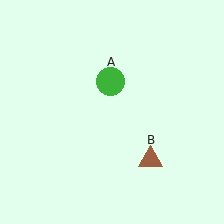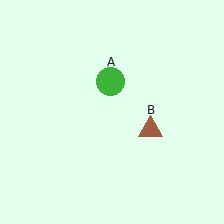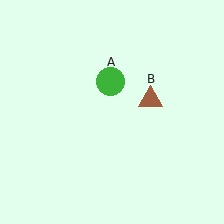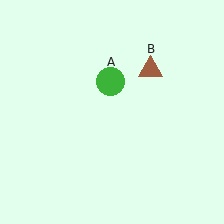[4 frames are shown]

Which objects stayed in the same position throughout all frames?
Green circle (object A) remained stationary.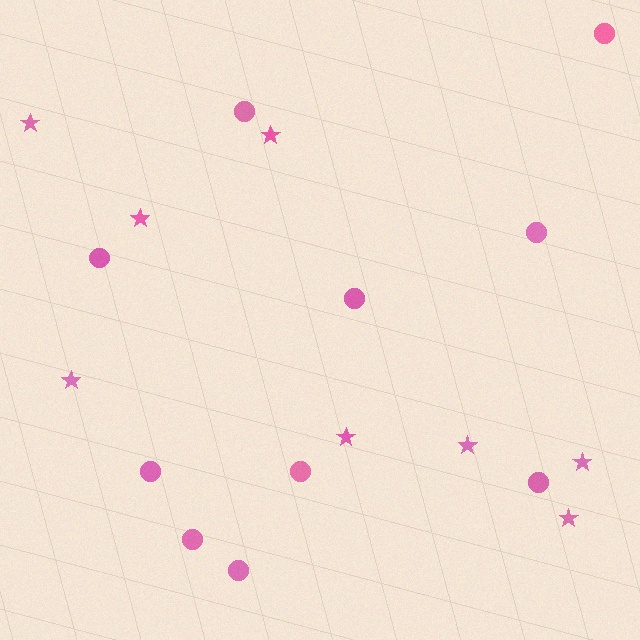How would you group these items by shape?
There are 2 groups: one group of stars (8) and one group of circles (10).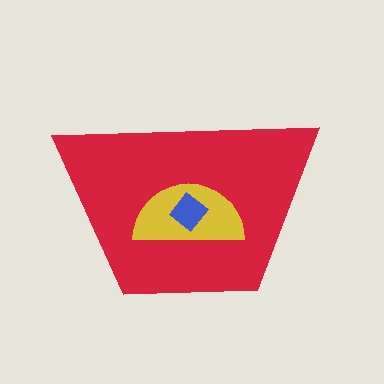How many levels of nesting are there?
3.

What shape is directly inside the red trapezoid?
The yellow semicircle.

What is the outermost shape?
The red trapezoid.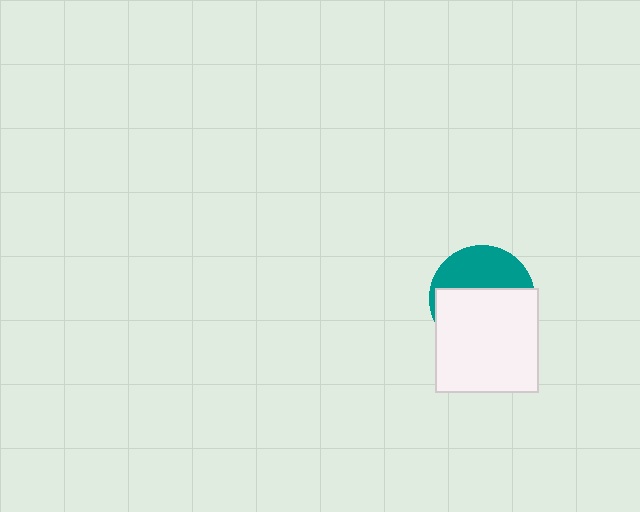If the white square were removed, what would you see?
You would see the complete teal circle.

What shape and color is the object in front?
The object in front is a white square.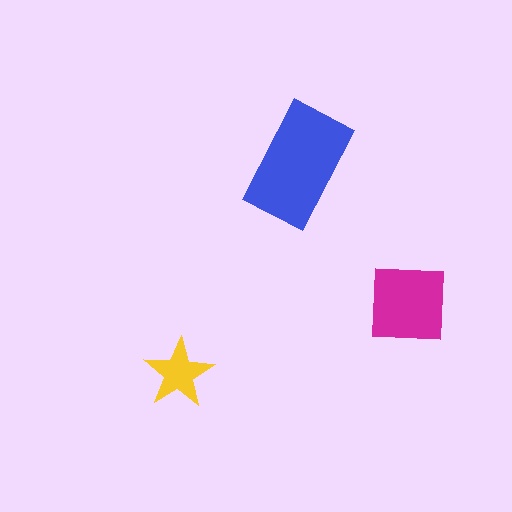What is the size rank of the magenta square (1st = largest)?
2nd.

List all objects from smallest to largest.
The yellow star, the magenta square, the blue rectangle.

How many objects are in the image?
There are 3 objects in the image.